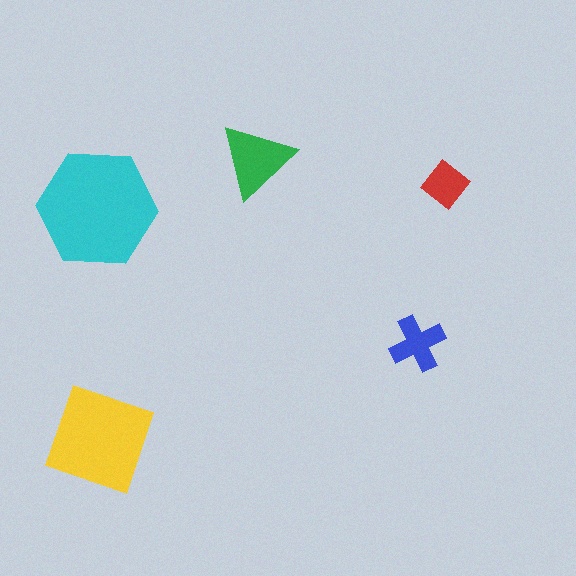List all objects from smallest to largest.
The red diamond, the blue cross, the green triangle, the yellow square, the cyan hexagon.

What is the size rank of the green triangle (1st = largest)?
3rd.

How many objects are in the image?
There are 5 objects in the image.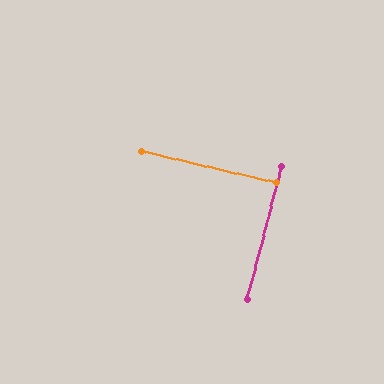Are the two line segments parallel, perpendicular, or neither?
Perpendicular — they meet at approximately 88°.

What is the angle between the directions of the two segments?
Approximately 88 degrees.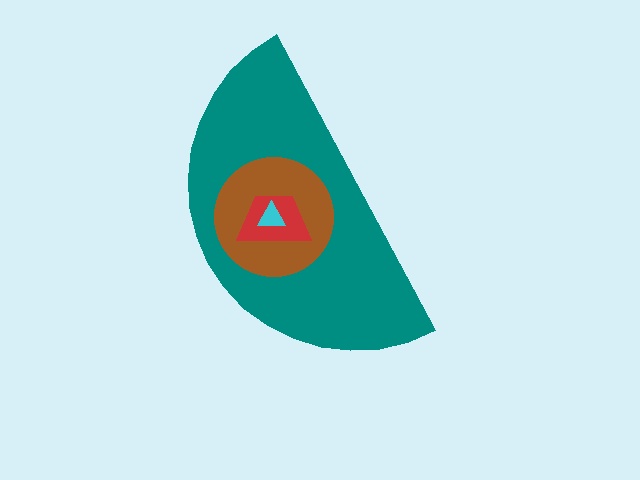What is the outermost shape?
The teal semicircle.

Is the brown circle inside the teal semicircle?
Yes.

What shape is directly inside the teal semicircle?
The brown circle.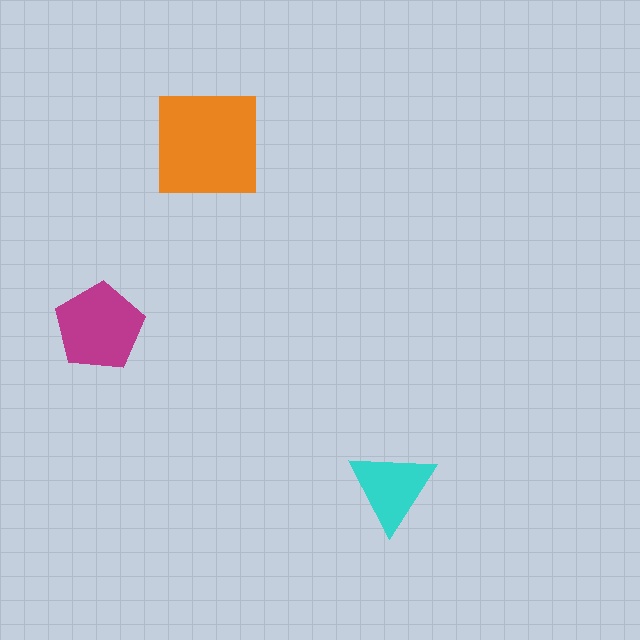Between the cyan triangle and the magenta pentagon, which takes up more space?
The magenta pentagon.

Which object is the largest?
The orange square.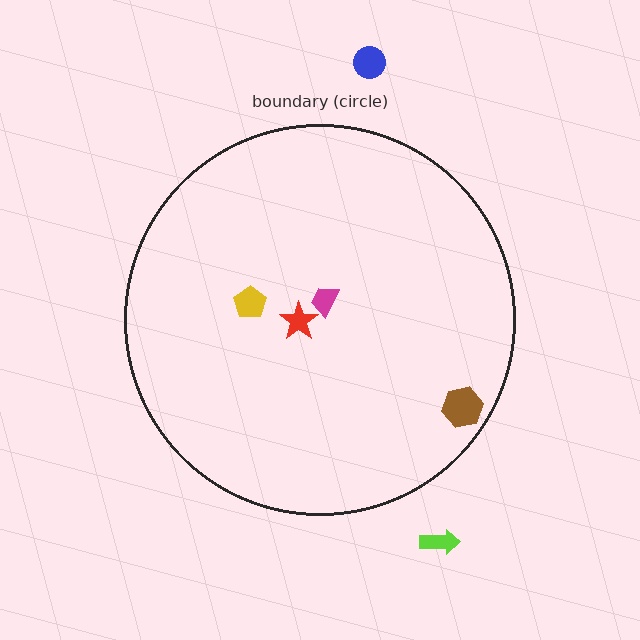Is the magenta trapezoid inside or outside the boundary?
Inside.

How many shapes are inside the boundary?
4 inside, 2 outside.